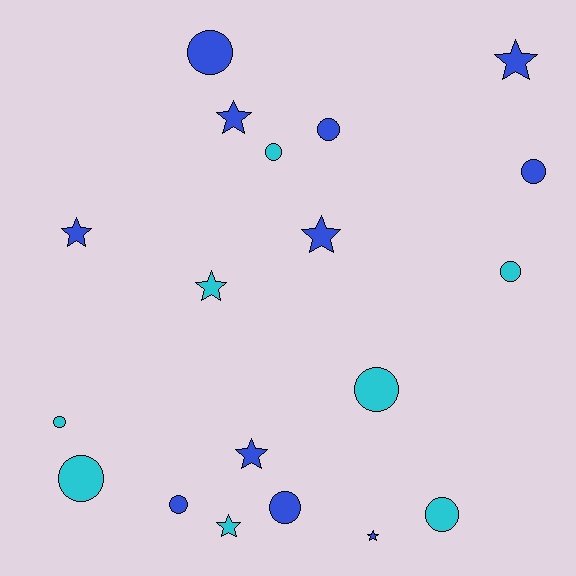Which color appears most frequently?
Blue, with 11 objects.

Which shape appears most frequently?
Circle, with 11 objects.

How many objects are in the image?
There are 19 objects.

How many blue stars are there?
There are 6 blue stars.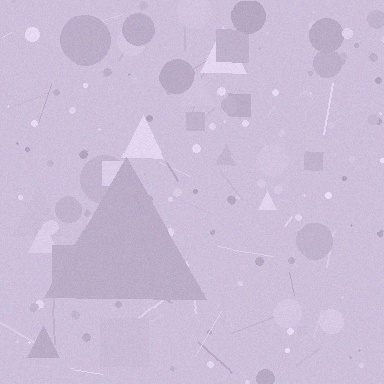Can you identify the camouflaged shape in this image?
The camouflaged shape is a triangle.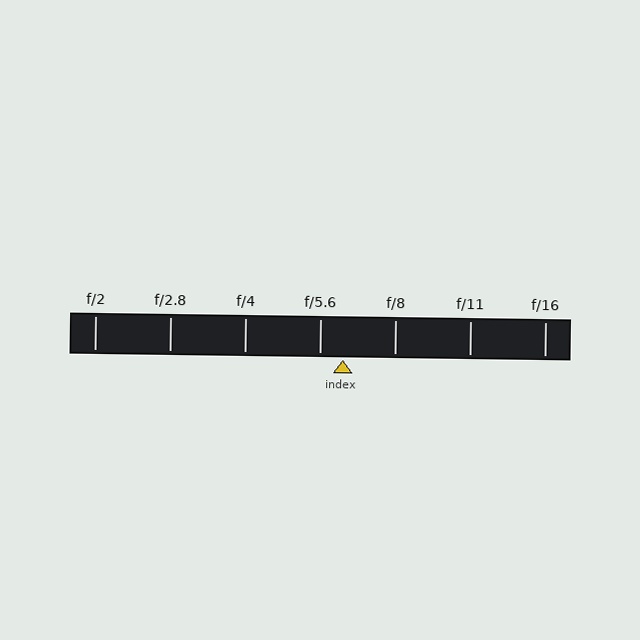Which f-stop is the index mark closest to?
The index mark is closest to f/5.6.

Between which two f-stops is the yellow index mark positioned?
The index mark is between f/5.6 and f/8.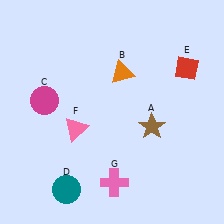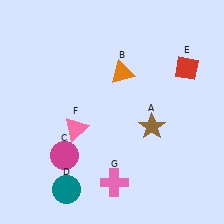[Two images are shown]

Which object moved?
The magenta circle (C) moved down.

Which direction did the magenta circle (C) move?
The magenta circle (C) moved down.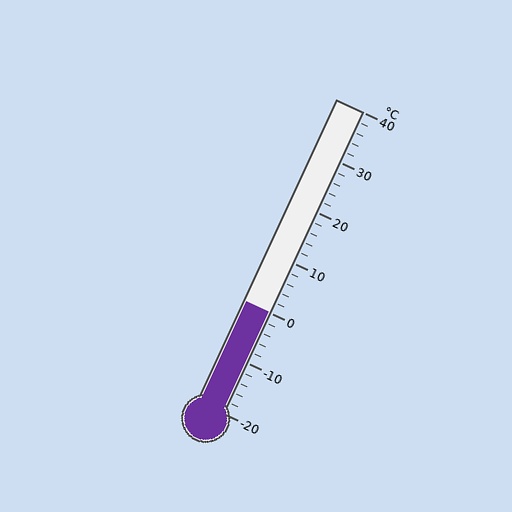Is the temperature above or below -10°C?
The temperature is above -10°C.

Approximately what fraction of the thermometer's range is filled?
The thermometer is filled to approximately 35% of its range.